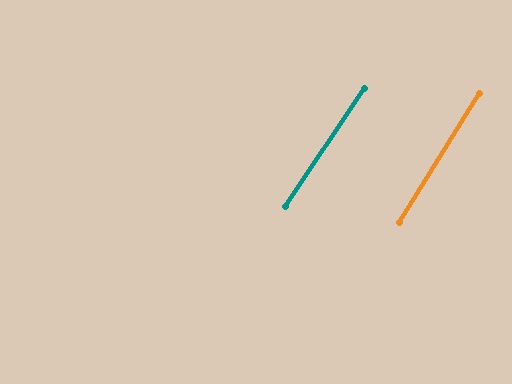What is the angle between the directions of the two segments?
Approximately 1 degree.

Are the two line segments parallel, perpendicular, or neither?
Parallel — their directions differ by only 1.2°.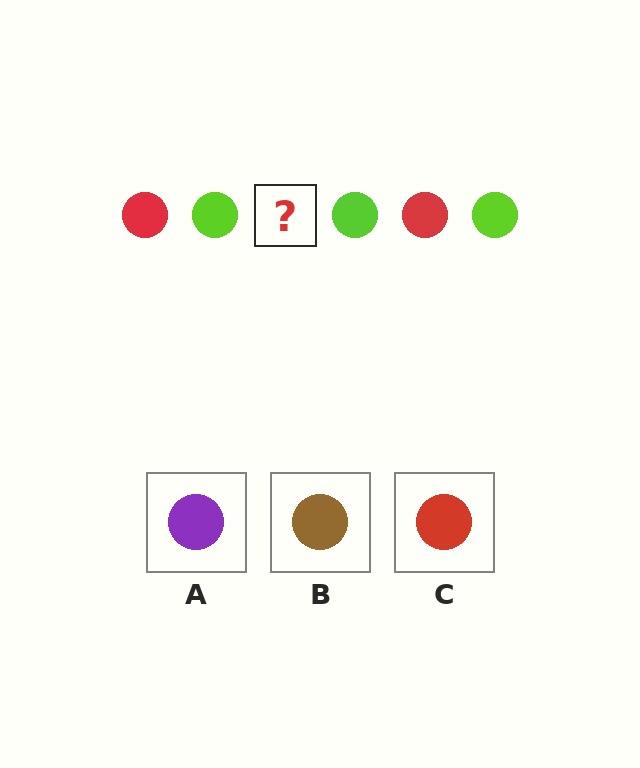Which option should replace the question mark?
Option C.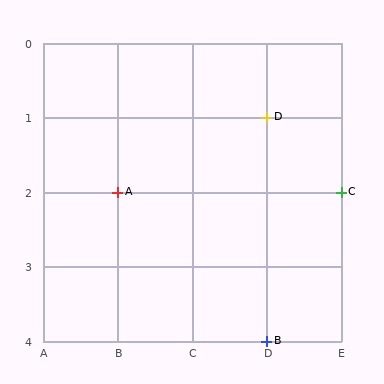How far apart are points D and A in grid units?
Points D and A are 2 columns and 1 row apart (about 2.2 grid units diagonally).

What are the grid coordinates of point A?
Point A is at grid coordinates (B, 2).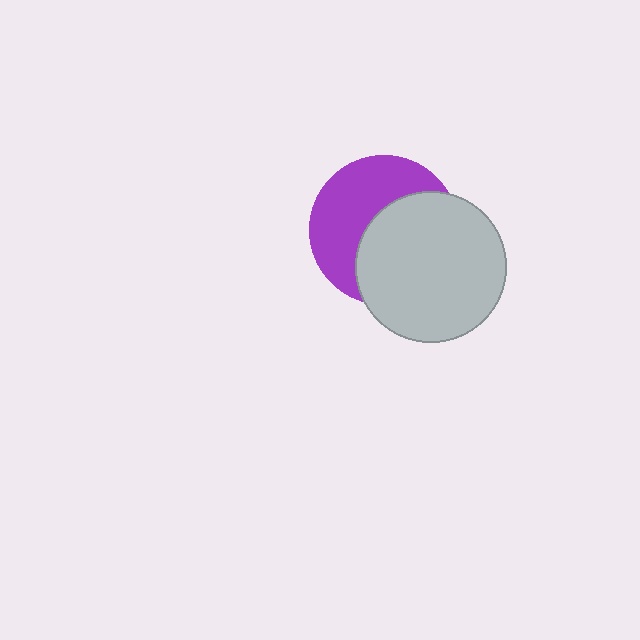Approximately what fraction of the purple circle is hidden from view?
Roughly 52% of the purple circle is hidden behind the light gray circle.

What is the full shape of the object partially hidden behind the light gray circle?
The partially hidden object is a purple circle.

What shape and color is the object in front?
The object in front is a light gray circle.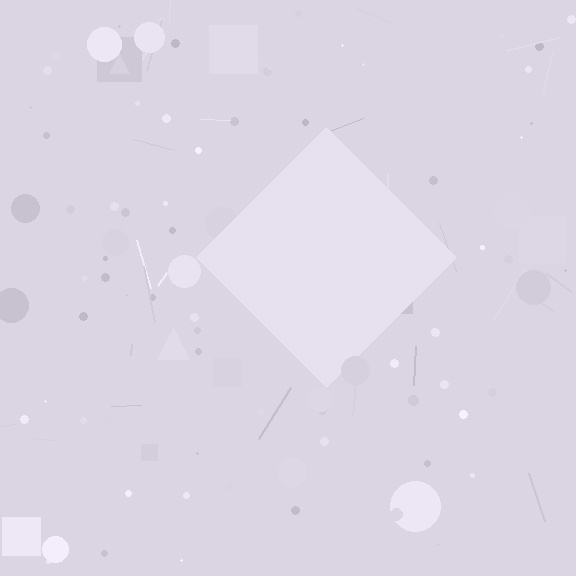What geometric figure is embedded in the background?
A diamond is embedded in the background.